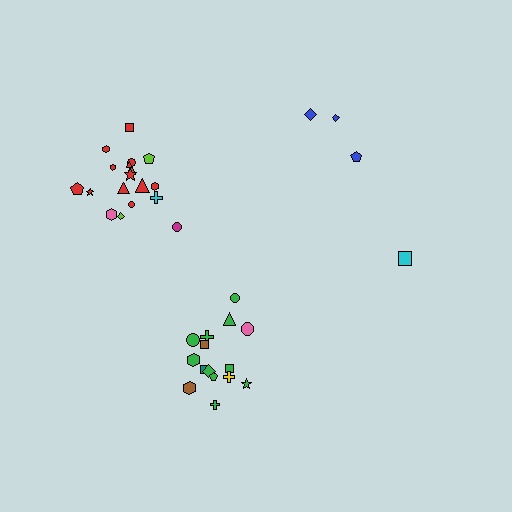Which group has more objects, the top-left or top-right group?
The top-left group.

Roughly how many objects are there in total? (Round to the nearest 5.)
Roughly 35 objects in total.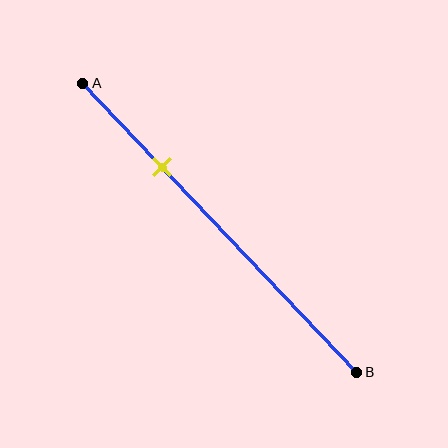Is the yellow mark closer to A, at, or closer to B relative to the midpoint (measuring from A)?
The yellow mark is closer to point A than the midpoint of segment AB.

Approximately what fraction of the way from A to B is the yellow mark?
The yellow mark is approximately 30% of the way from A to B.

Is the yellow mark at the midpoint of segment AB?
No, the mark is at about 30% from A, not at the 50% midpoint.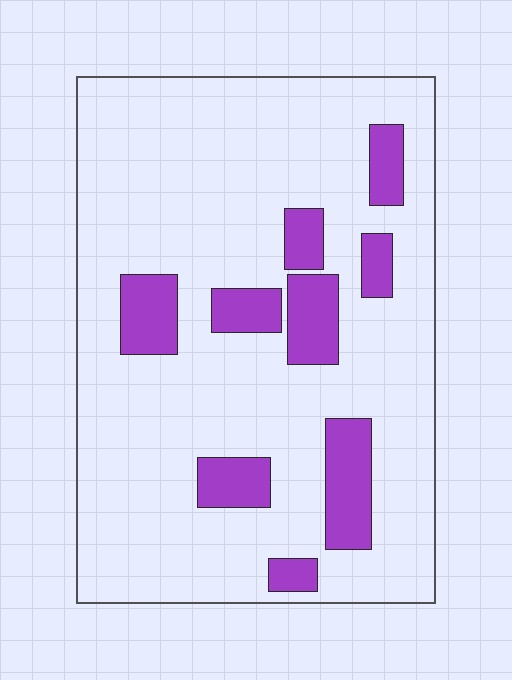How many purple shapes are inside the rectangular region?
9.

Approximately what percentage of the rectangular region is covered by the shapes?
Approximately 15%.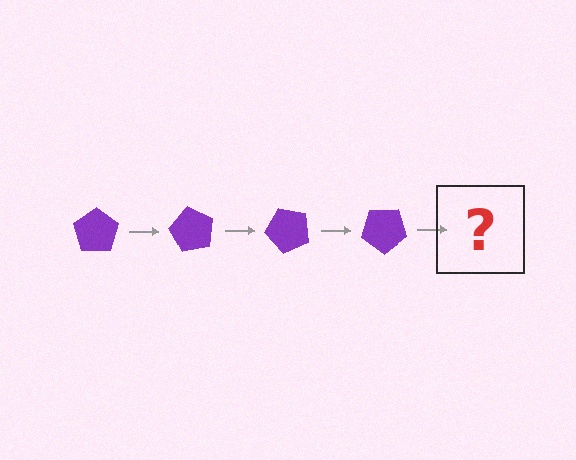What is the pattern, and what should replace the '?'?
The pattern is that the pentagon rotates 60 degrees each step. The '?' should be a purple pentagon rotated 240 degrees.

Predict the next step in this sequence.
The next step is a purple pentagon rotated 240 degrees.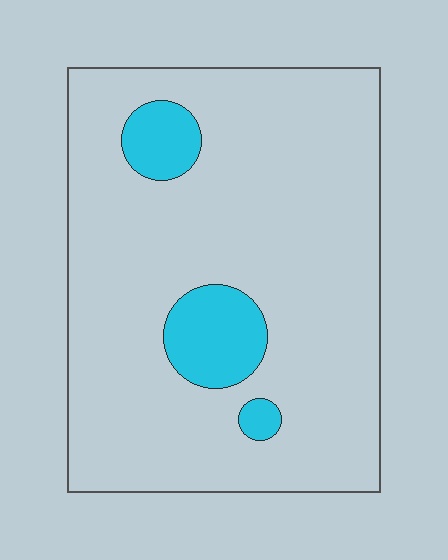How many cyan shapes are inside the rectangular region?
3.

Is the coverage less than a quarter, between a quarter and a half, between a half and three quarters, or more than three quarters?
Less than a quarter.